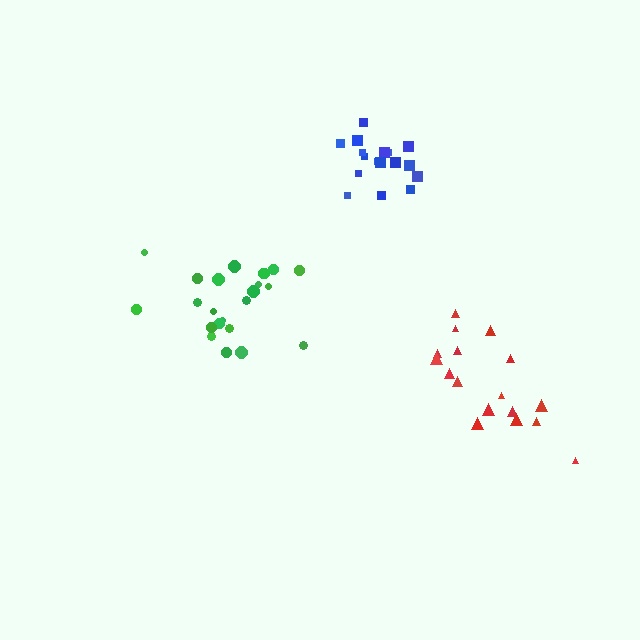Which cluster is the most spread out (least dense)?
Red.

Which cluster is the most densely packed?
Blue.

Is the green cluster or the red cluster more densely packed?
Green.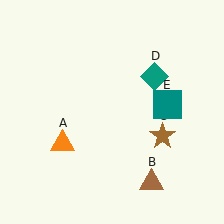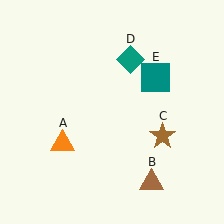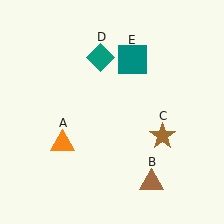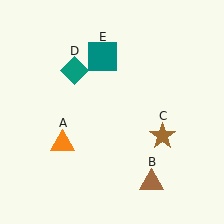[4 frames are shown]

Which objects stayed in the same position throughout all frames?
Orange triangle (object A) and brown triangle (object B) and brown star (object C) remained stationary.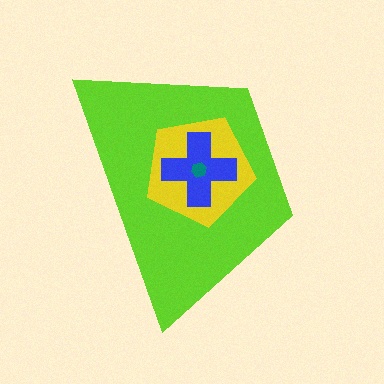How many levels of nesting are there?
4.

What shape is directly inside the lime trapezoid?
The yellow pentagon.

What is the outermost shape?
The lime trapezoid.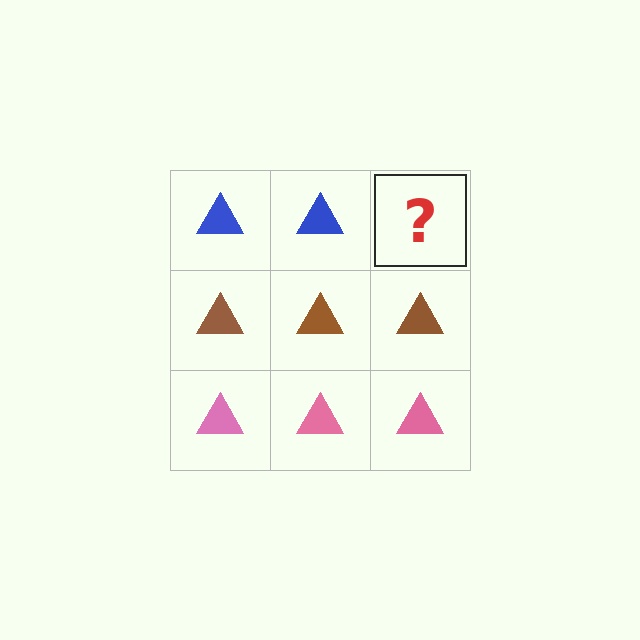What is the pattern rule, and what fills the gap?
The rule is that each row has a consistent color. The gap should be filled with a blue triangle.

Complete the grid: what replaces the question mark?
The question mark should be replaced with a blue triangle.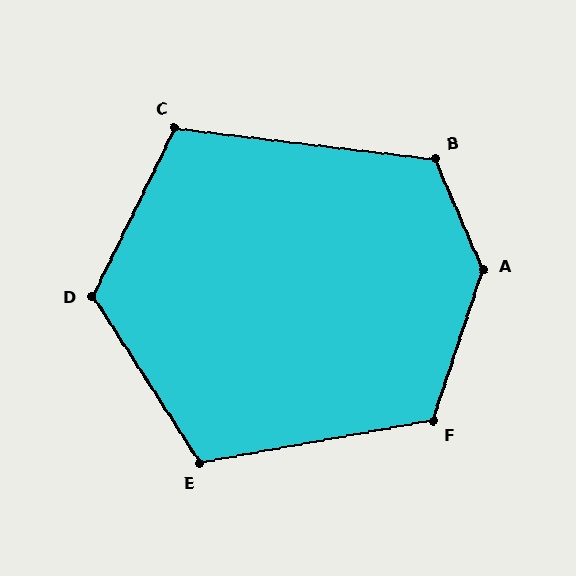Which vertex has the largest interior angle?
A, at approximately 138 degrees.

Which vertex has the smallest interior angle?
C, at approximately 109 degrees.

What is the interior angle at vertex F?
Approximately 119 degrees (obtuse).